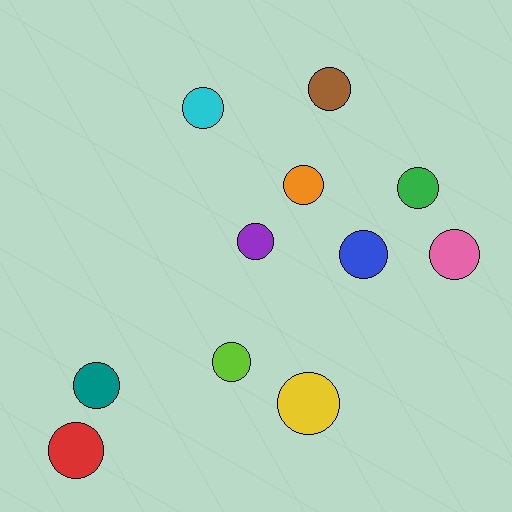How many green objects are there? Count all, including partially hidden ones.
There is 1 green object.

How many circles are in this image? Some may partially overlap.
There are 11 circles.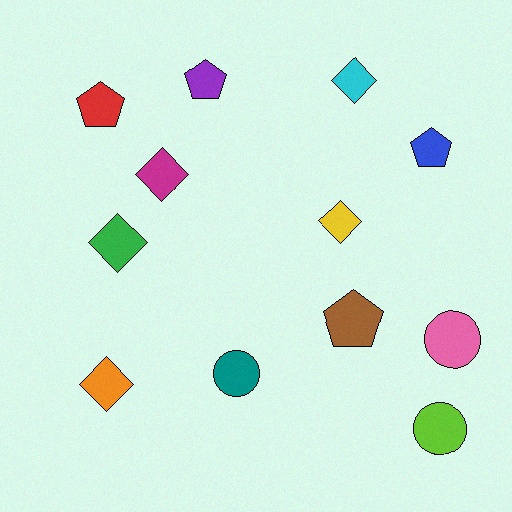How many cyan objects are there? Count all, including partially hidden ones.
There is 1 cyan object.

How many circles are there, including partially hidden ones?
There are 3 circles.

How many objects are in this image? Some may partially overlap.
There are 12 objects.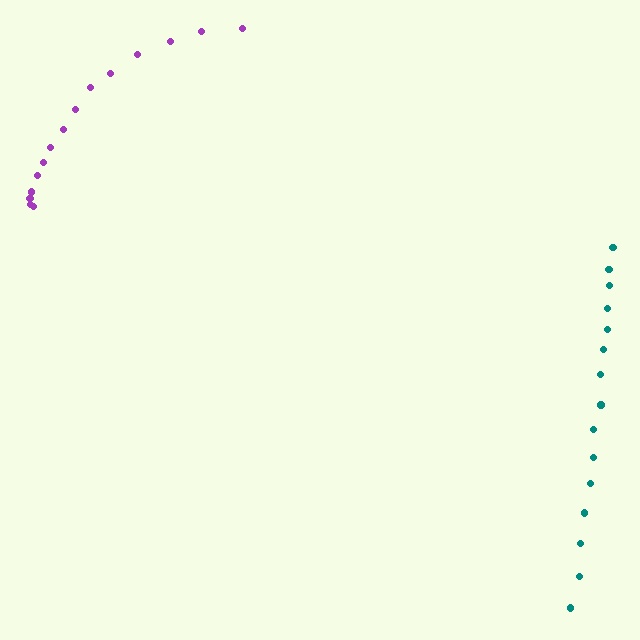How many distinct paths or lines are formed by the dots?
There are 2 distinct paths.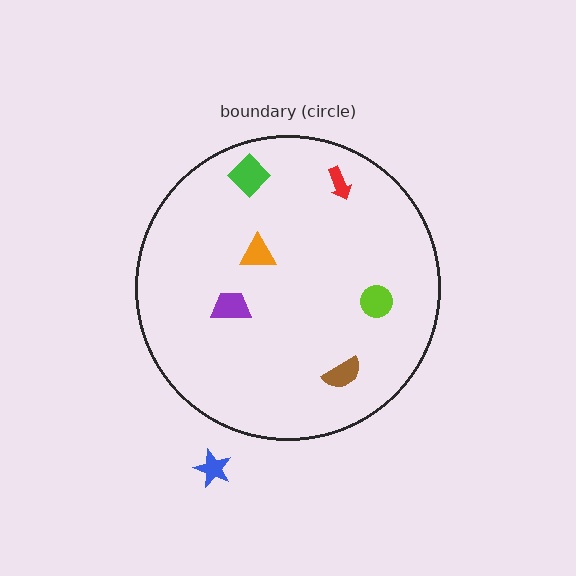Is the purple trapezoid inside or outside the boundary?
Inside.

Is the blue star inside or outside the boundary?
Outside.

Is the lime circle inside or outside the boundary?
Inside.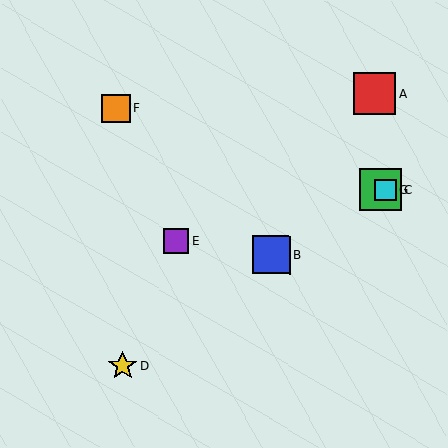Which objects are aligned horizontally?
Objects C, G are aligned horizontally.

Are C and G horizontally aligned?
Yes, both are at y≈190.